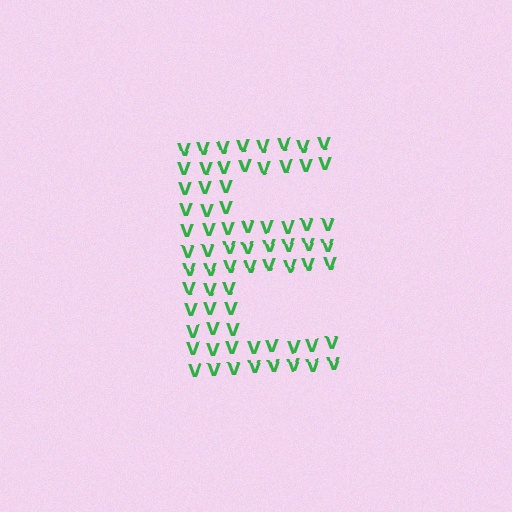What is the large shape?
The large shape is the letter E.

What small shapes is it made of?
It is made of small letter V's.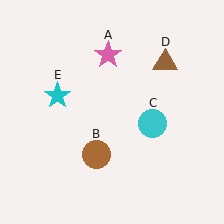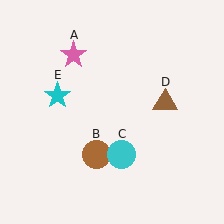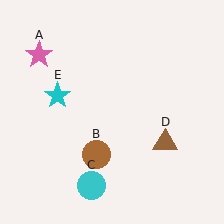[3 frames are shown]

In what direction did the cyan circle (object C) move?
The cyan circle (object C) moved down and to the left.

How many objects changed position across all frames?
3 objects changed position: pink star (object A), cyan circle (object C), brown triangle (object D).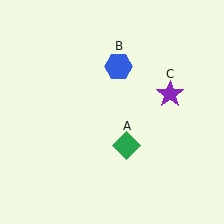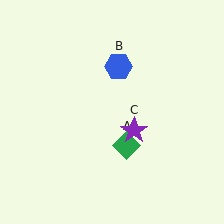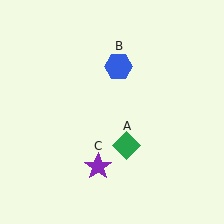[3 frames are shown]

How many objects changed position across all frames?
1 object changed position: purple star (object C).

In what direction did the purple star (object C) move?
The purple star (object C) moved down and to the left.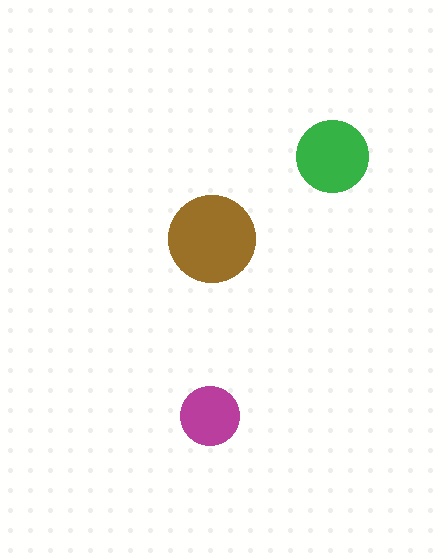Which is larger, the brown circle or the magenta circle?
The brown one.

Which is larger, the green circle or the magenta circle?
The green one.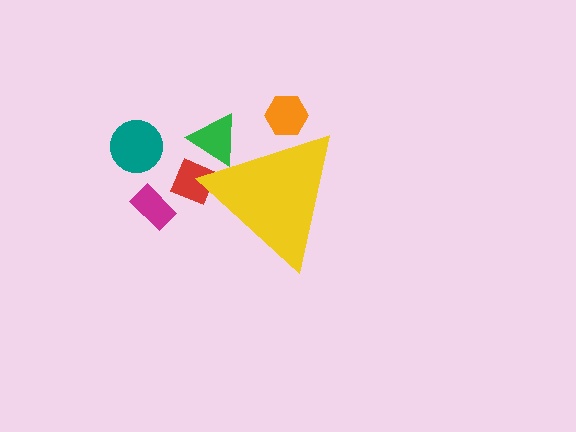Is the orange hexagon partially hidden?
Yes, the orange hexagon is partially hidden behind the yellow triangle.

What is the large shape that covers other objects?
A yellow triangle.